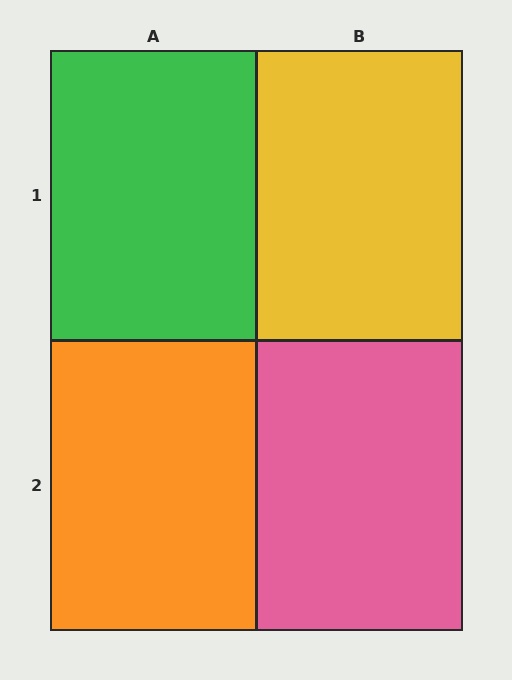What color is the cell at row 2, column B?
Pink.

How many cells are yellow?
1 cell is yellow.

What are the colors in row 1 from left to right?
Green, yellow.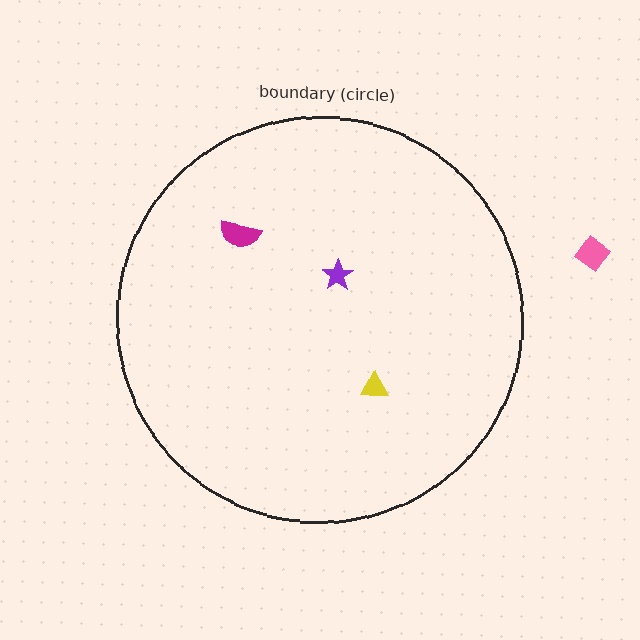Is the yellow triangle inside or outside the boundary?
Inside.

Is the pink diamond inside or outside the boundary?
Outside.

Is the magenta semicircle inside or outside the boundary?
Inside.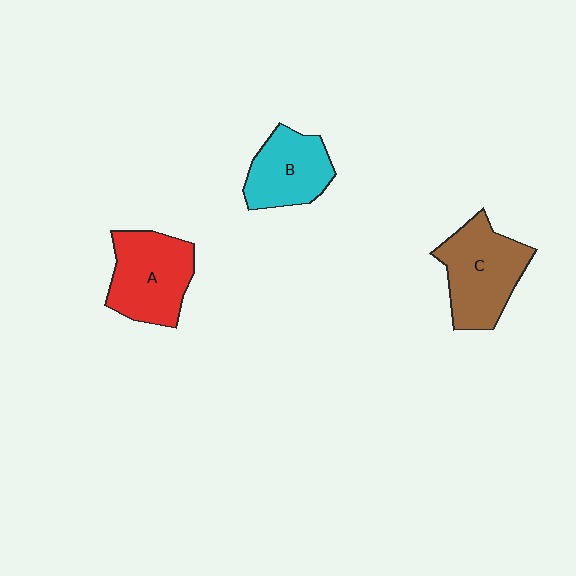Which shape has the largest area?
Shape C (brown).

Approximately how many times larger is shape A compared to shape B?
Approximately 1.2 times.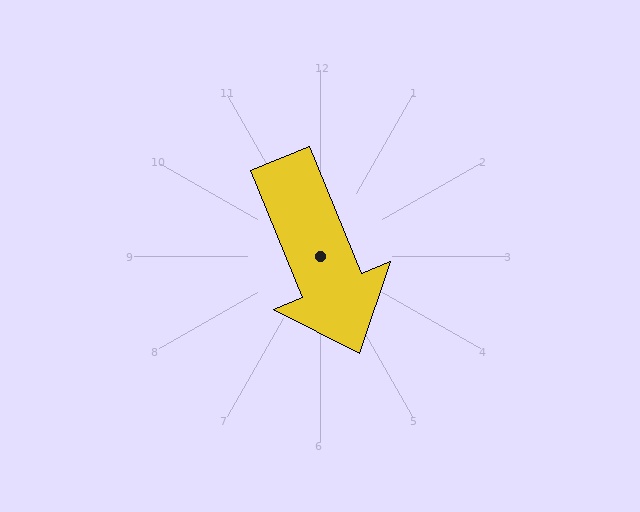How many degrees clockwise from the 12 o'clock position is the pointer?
Approximately 158 degrees.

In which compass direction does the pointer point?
South.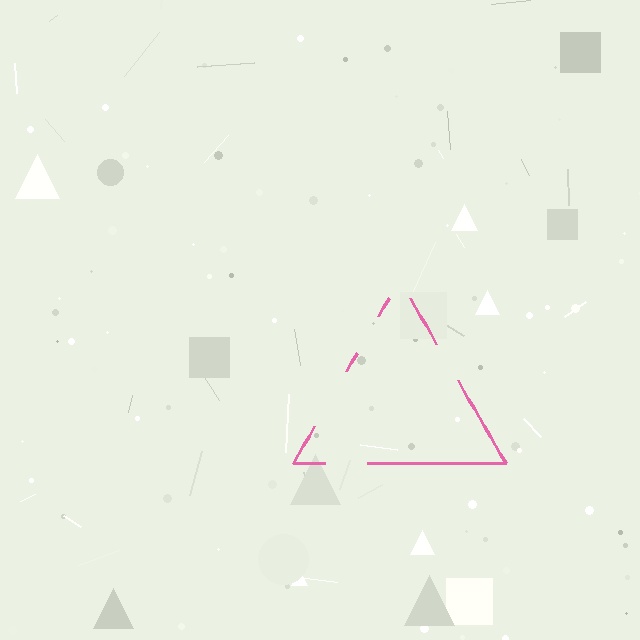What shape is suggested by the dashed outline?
The dashed outline suggests a triangle.